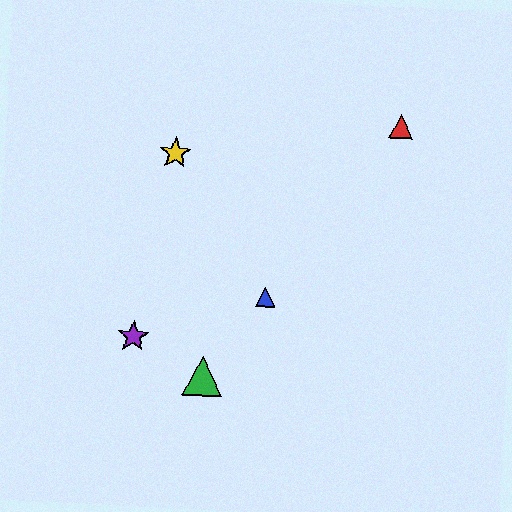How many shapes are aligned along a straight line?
3 shapes (the red triangle, the blue triangle, the green triangle) are aligned along a straight line.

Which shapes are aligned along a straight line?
The red triangle, the blue triangle, the green triangle are aligned along a straight line.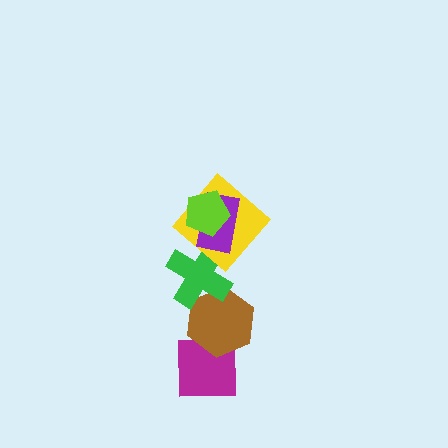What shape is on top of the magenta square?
The brown hexagon is on top of the magenta square.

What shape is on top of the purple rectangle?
The lime pentagon is on top of the purple rectangle.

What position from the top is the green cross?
The green cross is 4th from the top.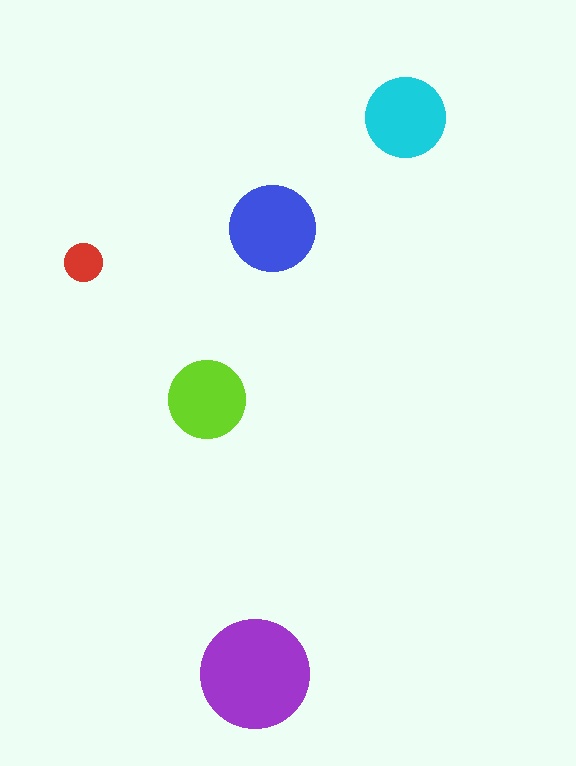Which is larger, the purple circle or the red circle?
The purple one.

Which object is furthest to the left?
The red circle is leftmost.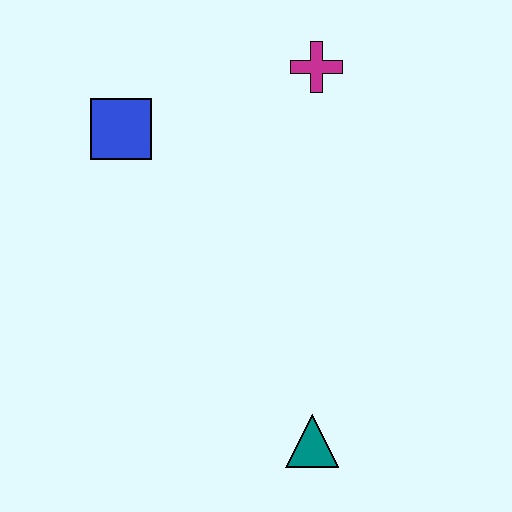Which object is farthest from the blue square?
The teal triangle is farthest from the blue square.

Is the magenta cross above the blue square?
Yes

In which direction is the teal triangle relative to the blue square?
The teal triangle is below the blue square.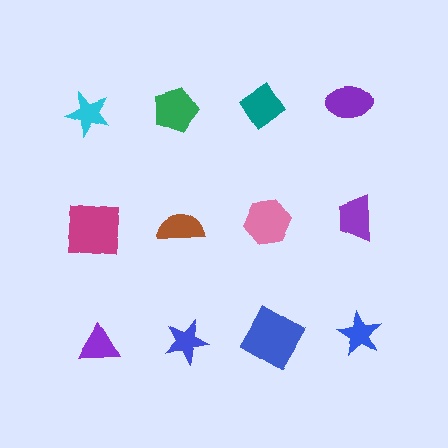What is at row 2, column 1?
A magenta square.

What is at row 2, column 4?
A purple trapezoid.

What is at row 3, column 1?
A purple triangle.